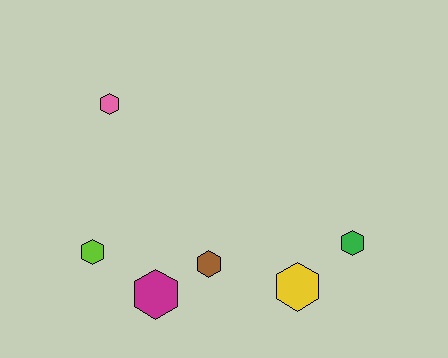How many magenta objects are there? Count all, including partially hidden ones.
There is 1 magenta object.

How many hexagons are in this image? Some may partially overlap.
There are 6 hexagons.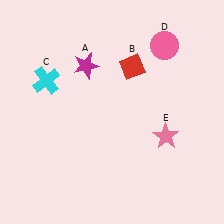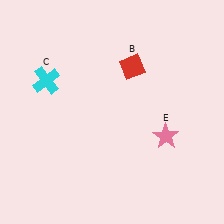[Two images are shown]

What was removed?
The magenta star (A), the pink circle (D) were removed in Image 2.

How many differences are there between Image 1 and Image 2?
There are 2 differences between the two images.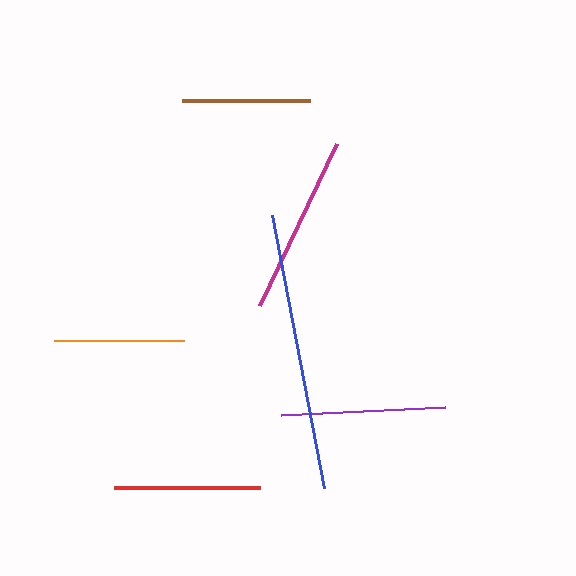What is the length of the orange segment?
The orange segment is approximately 130 pixels long.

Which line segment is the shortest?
The brown line is the shortest at approximately 128 pixels.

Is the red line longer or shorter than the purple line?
The purple line is longer than the red line.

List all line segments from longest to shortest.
From longest to shortest: blue, magenta, purple, red, orange, brown.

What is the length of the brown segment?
The brown segment is approximately 128 pixels long.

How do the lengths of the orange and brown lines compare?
The orange and brown lines are approximately the same length.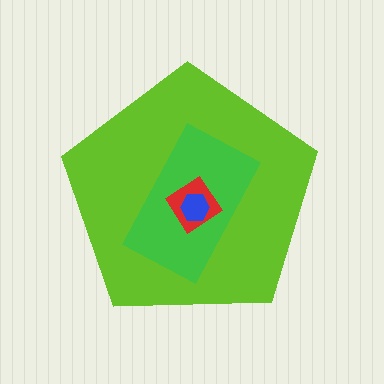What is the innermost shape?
The blue hexagon.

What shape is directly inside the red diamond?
The blue hexagon.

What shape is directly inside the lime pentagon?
The green rectangle.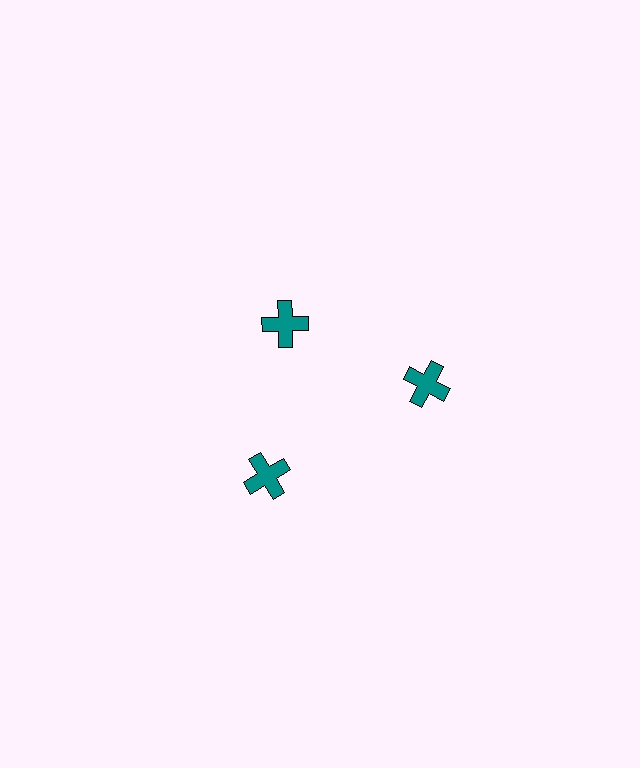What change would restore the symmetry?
The symmetry would be restored by moving it outward, back onto the ring so that all 3 crosses sit at equal angles and equal distance from the center.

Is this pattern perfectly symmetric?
No. The 3 teal crosses are arranged in a ring, but one element near the 11 o'clock position is pulled inward toward the center, breaking the 3-fold rotational symmetry.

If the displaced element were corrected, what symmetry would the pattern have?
It would have 3-fold rotational symmetry — the pattern would map onto itself every 120 degrees.